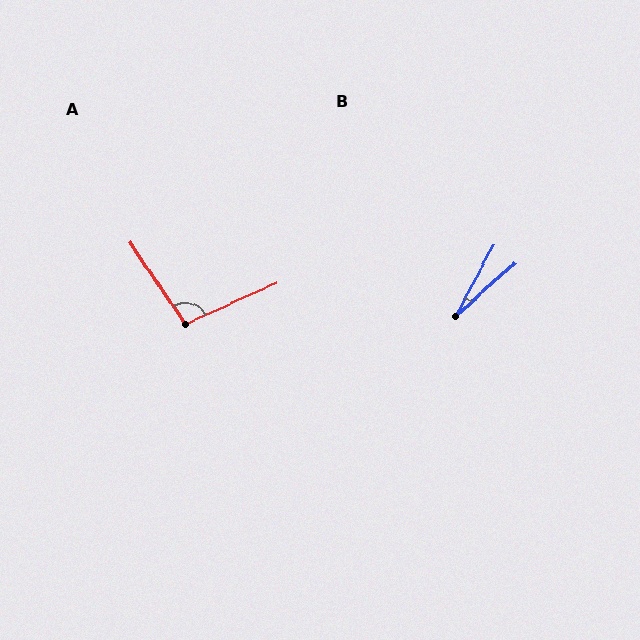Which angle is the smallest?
B, at approximately 19 degrees.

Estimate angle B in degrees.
Approximately 19 degrees.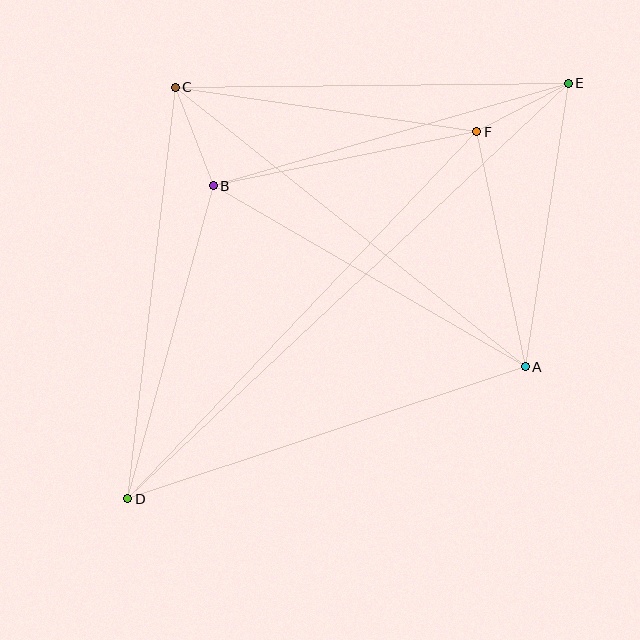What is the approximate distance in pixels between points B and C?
The distance between B and C is approximately 105 pixels.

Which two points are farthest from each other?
Points D and E are farthest from each other.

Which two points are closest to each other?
Points E and F are closest to each other.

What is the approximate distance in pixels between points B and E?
The distance between B and E is approximately 370 pixels.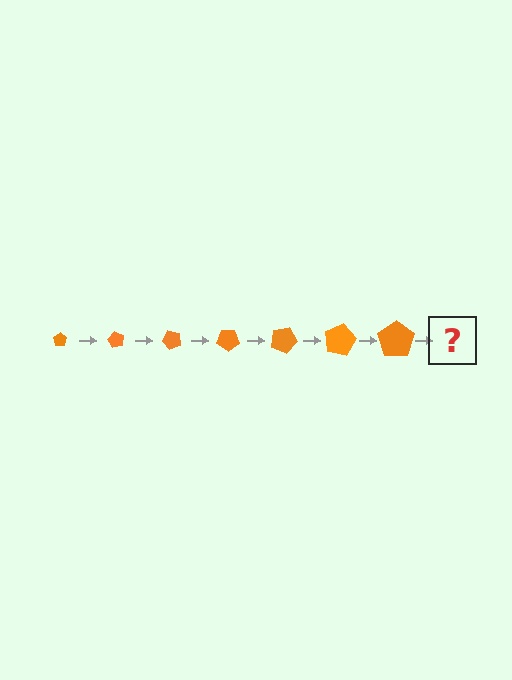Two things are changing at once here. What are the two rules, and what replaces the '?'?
The two rules are that the pentagon grows larger each step and it rotates 60 degrees each step. The '?' should be a pentagon, larger than the previous one and rotated 420 degrees from the start.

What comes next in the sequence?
The next element should be a pentagon, larger than the previous one and rotated 420 degrees from the start.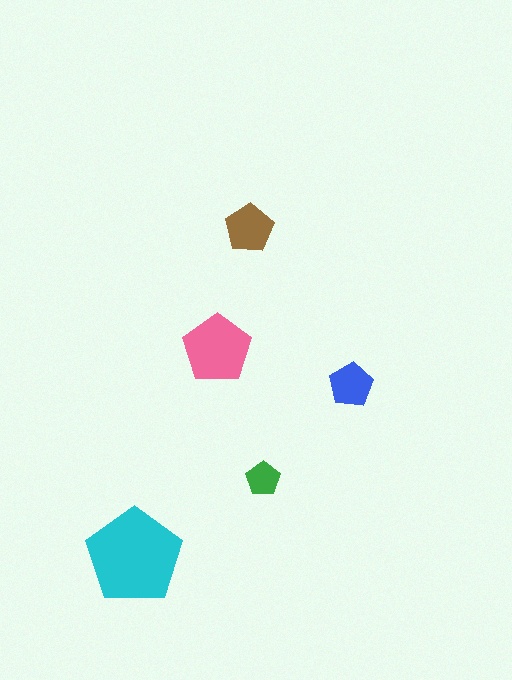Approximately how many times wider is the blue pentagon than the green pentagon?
About 1.5 times wider.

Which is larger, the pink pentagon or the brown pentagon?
The pink one.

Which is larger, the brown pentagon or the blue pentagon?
The brown one.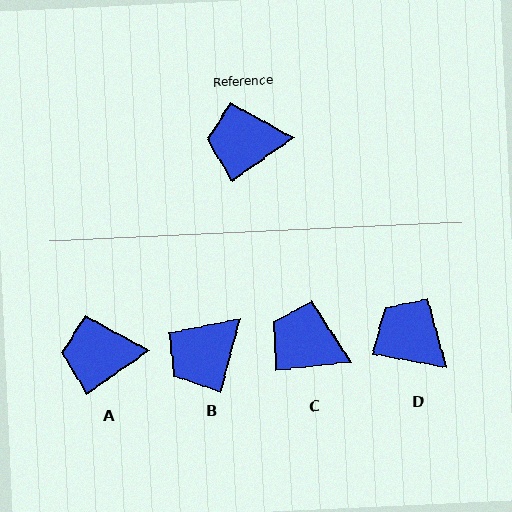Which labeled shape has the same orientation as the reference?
A.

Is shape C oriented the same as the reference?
No, it is off by about 29 degrees.